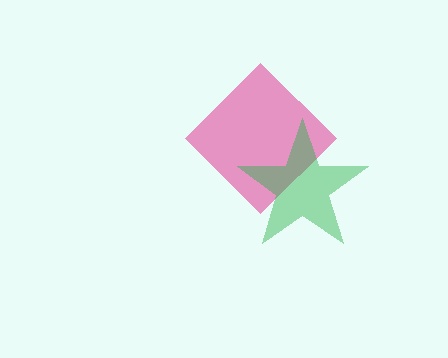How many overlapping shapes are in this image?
There are 2 overlapping shapes in the image.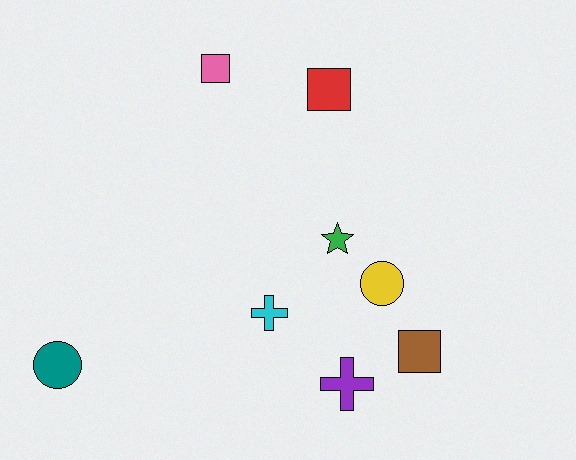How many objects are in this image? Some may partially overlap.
There are 8 objects.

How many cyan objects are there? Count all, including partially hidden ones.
There is 1 cyan object.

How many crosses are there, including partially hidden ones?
There are 2 crosses.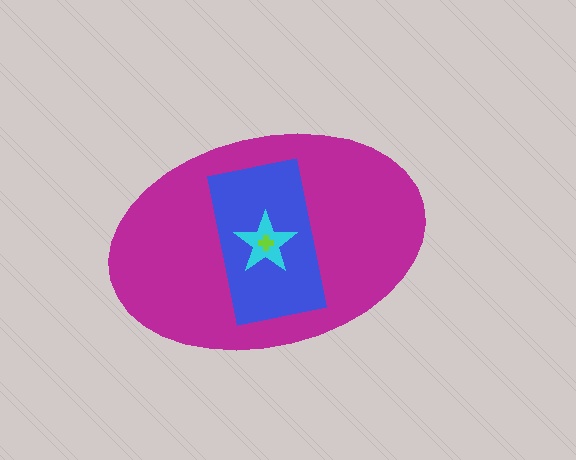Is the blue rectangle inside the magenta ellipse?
Yes.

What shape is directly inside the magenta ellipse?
The blue rectangle.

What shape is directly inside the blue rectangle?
The cyan star.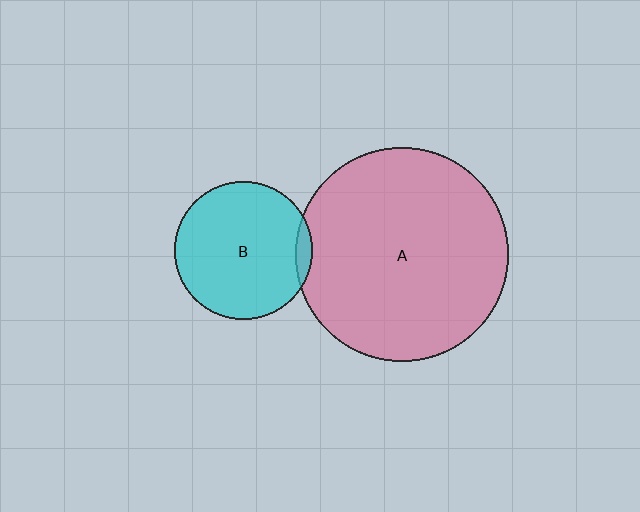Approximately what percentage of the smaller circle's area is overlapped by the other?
Approximately 5%.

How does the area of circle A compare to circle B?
Approximately 2.4 times.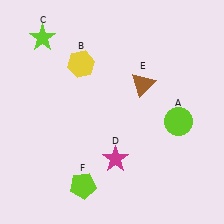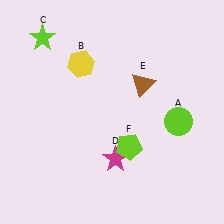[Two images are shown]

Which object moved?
The lime pentagon (F) moved right.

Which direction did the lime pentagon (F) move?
The lime pentagon (F) moved right.